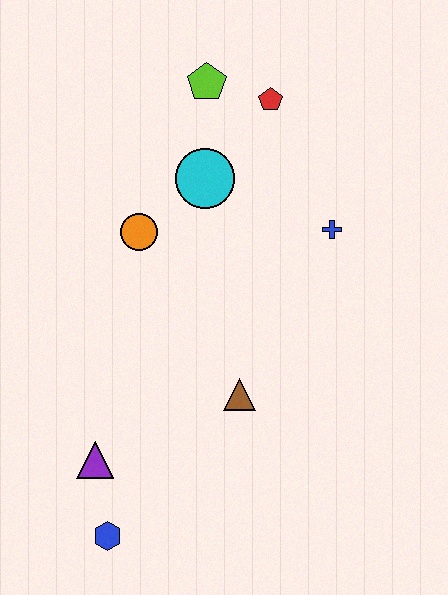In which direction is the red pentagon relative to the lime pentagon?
The red pentagon is to the right of the lime pentagon.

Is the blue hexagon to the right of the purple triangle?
Yes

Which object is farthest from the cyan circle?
The blue hexagon is farthest from the cyan circle.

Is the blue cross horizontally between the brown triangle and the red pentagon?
No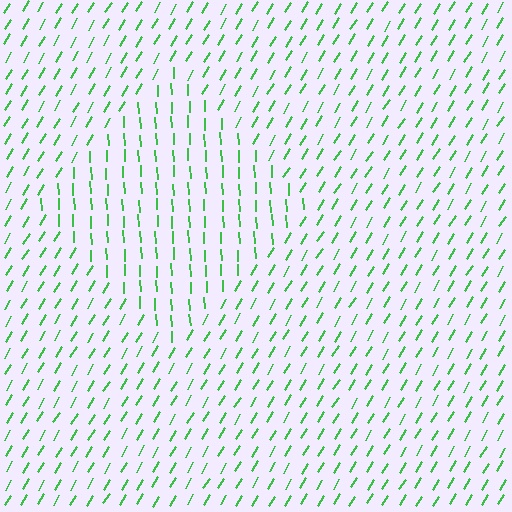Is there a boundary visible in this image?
Yes, there is a texture boundary formed by a change in line orientation.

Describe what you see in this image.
The image is filled with small green line segments. A diamond region in the image has lines oriented differently from the surrounding lines, creating a visible texture boundary.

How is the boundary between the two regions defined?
The boundary is defined purely by a change in line orientation (approximately 34 degrees difference). All lines are the same color and thickness.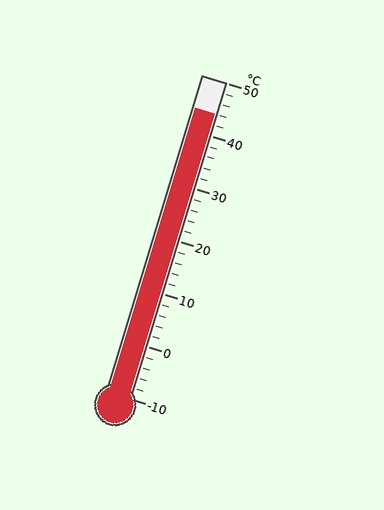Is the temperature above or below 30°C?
The temperature is above 30°C.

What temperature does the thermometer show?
The thermometer shows approximately 44°C.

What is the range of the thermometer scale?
The thermometer scale ranges from -10°C to 50°C.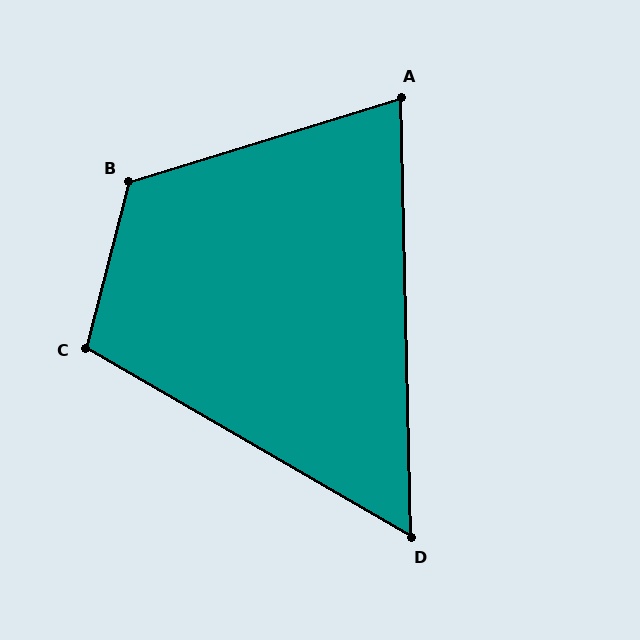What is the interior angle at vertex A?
Approximately 74 degrees (acute).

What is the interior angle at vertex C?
Approximately 106 degrees (obtuse).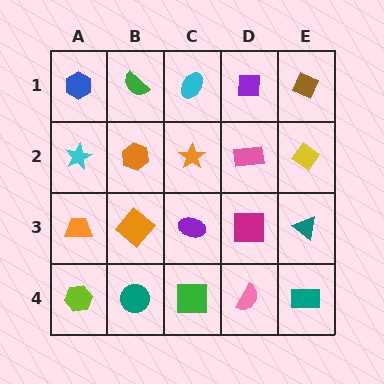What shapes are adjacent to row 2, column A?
A blue hexagon (row 1, column A), an orange trapezoid (row 3, column A), an orange hexagon (row 2, column B).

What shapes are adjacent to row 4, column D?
A magenta square (row 3, column D), a green square (row 4, column C), a teal rectangle (row 4, column E).